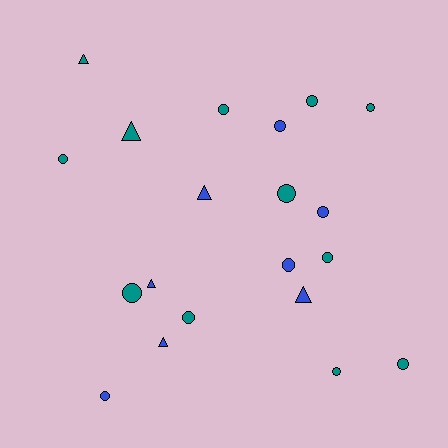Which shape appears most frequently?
Circle, with 14 objects.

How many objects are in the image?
There are 20 objects.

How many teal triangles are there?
There are 2 teal triangles.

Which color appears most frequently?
Teal, with 12 objects.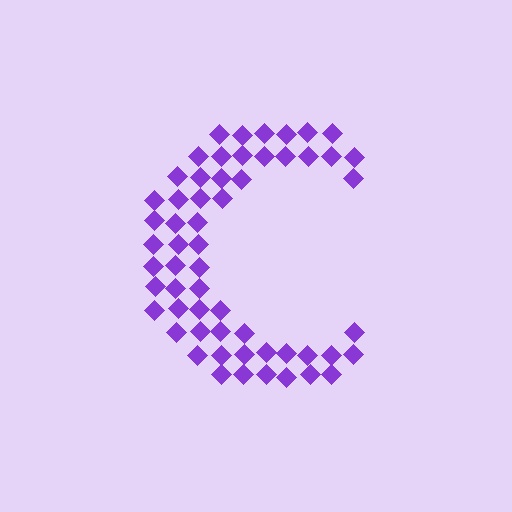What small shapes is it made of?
It is made of small diamonds.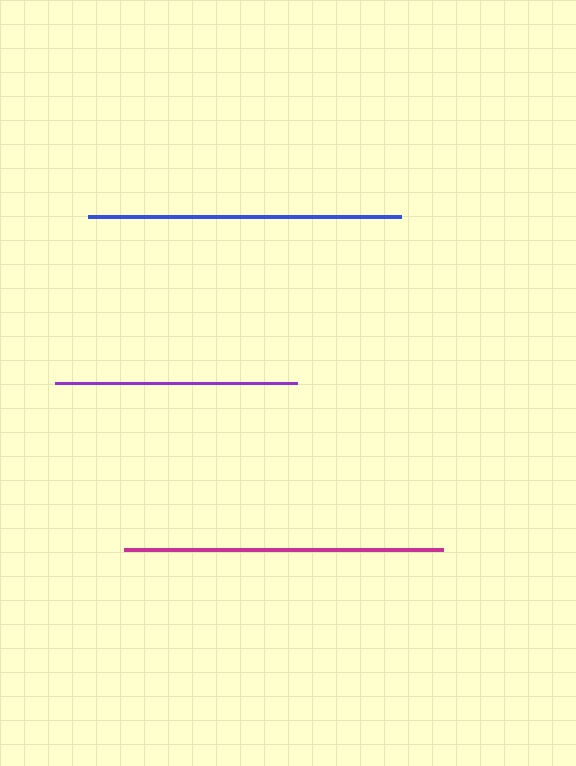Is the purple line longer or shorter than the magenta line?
The magenta line is longer than the purple line.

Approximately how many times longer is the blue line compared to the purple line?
The blue line is approximately 1.3 times the length of the purple line.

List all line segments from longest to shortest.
From longest to shortest: magenta, blue, purple.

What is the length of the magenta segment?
The magenta segment is approximately 319 pixels long.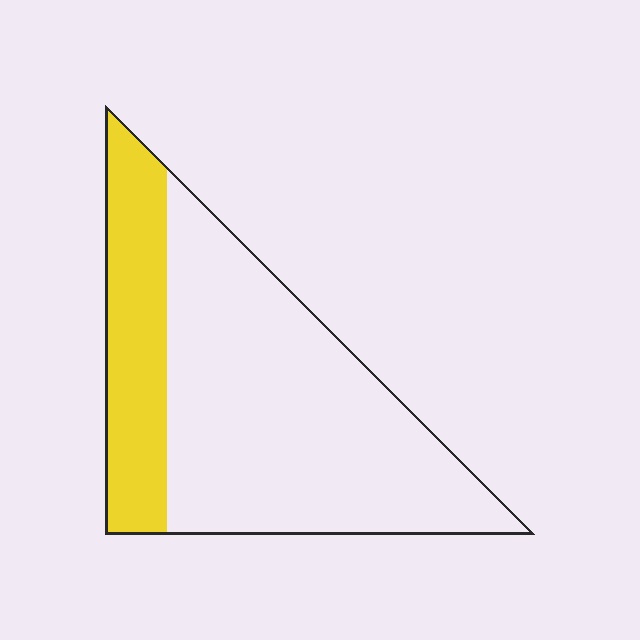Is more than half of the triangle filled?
No.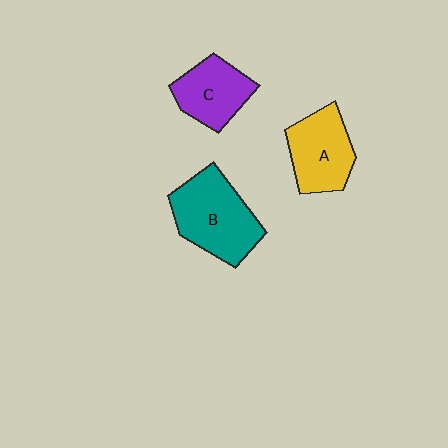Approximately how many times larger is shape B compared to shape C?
Approximately 1.4 times.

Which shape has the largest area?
Shape B (teal).